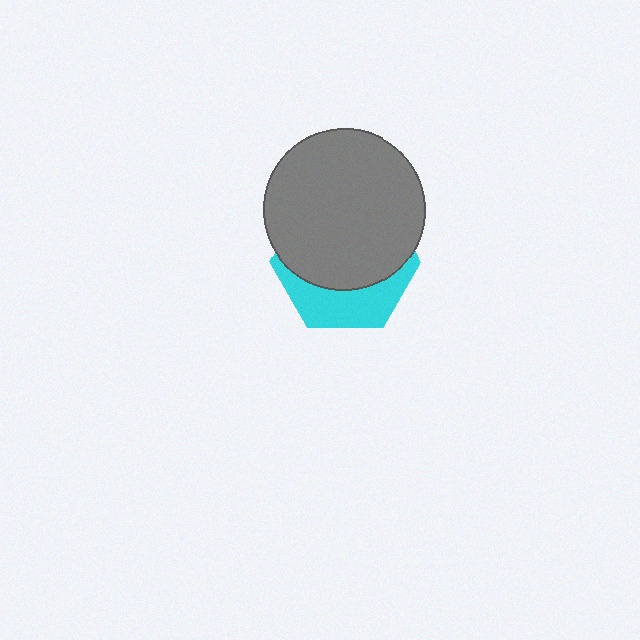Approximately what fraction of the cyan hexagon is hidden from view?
Roughly 66% of the cyan hexagon is hidden behind the gray circle.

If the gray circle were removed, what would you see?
You would see the complete cyan hexagon.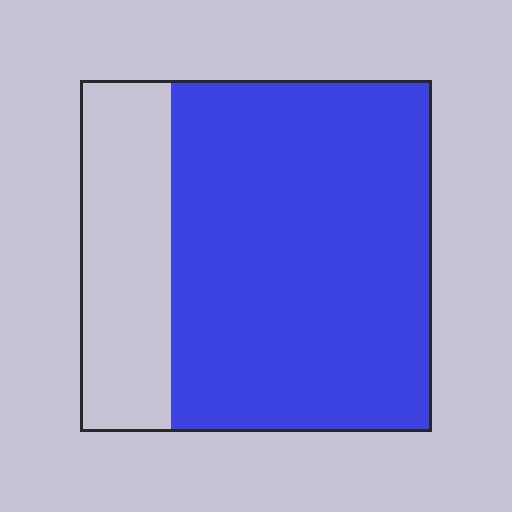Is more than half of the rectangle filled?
Yes.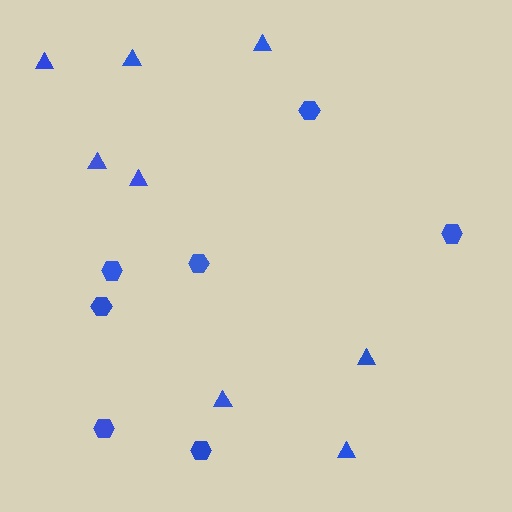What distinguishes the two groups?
There are 2 groups: one group of hexagons (7) and one group of triangles (8).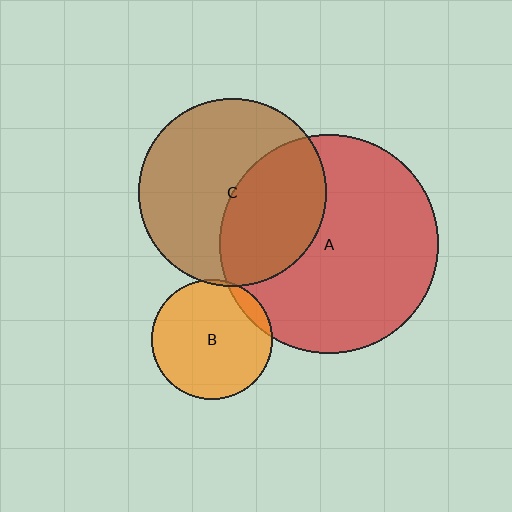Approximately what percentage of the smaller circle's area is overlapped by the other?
Approximately 10%.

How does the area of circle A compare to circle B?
Approximately 3.3 times.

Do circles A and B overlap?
Yes.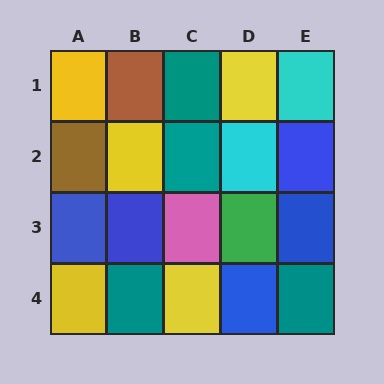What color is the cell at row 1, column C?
Teal.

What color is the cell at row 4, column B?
Teal.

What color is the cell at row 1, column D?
Yellow.